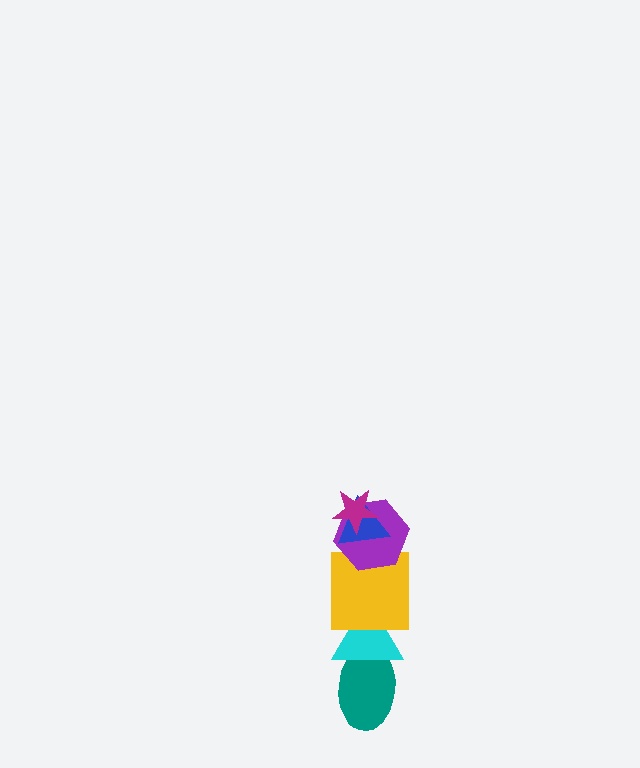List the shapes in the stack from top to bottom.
From top to bottom: the magenta star, the blue triangle, the purple hexagon, the yellow square, the cyan triangle, the teal ellipse.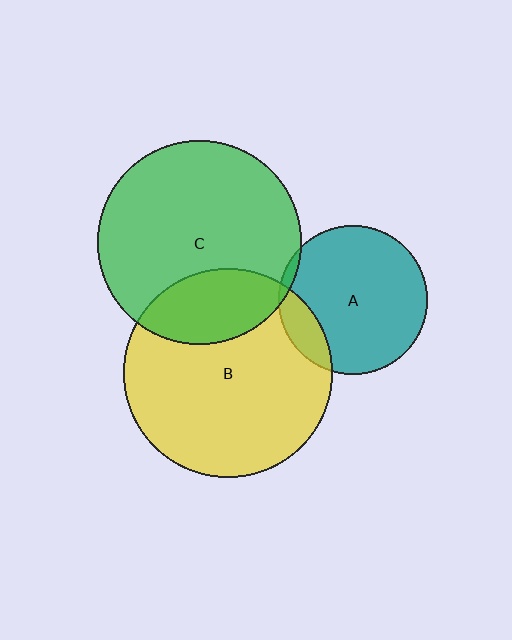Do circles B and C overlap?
Yes.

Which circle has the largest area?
Circle B (yellow).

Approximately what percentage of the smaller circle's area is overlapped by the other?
Approximately 25%.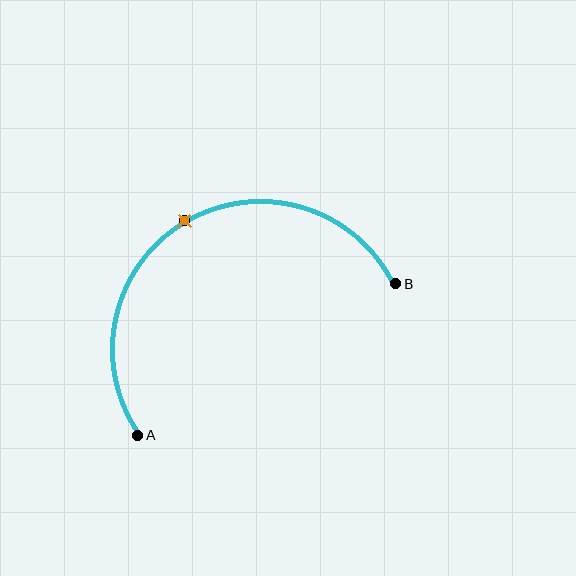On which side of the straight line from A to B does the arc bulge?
The arc bulges above the straight line connecting A and B.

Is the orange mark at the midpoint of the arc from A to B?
Yes. The orange mark lies on the arc at equal arc-length from both A and B — it is the arc midpoint.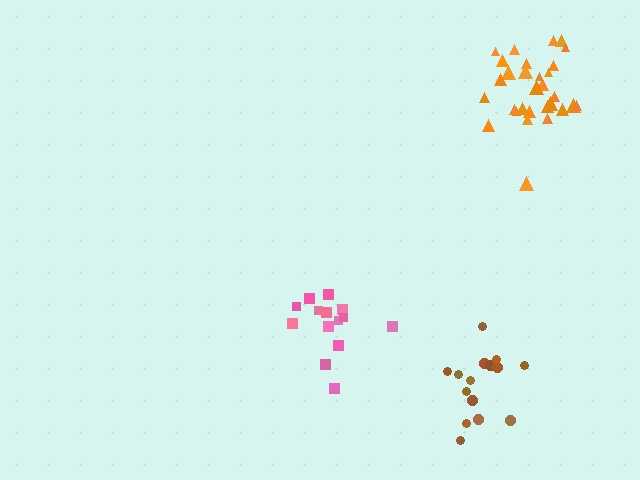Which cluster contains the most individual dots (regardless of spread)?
Orange (30).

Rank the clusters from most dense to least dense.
orange, pink, brown.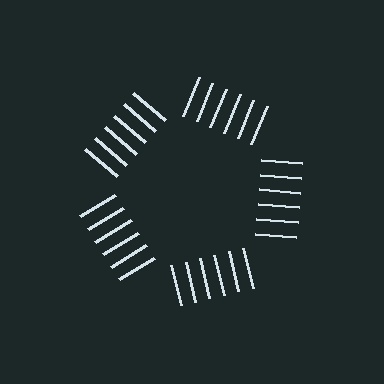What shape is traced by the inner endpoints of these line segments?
An illusory pentagon — the line segments terminate on its edges but no continuous stroke is drawn.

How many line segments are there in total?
30 — 6 along each of the 5 edges.